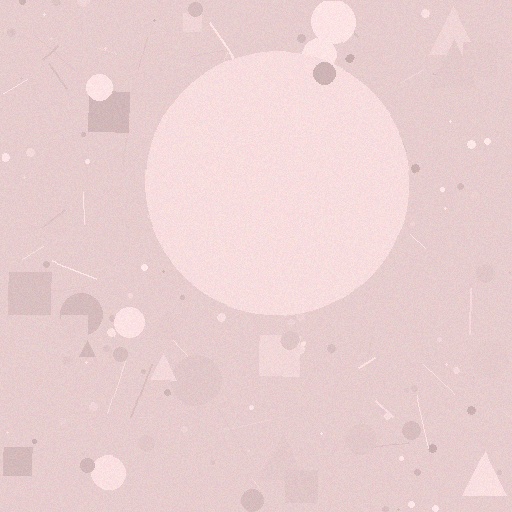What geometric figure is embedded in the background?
A circle is embedded in the background.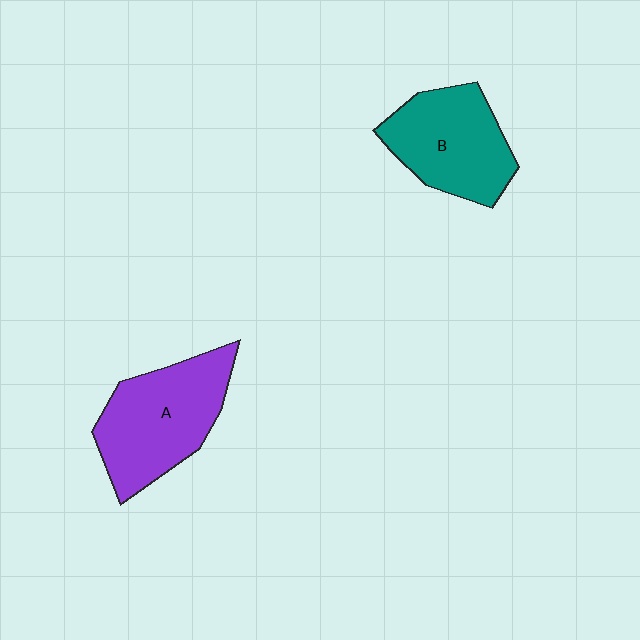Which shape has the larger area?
Shape A (purple).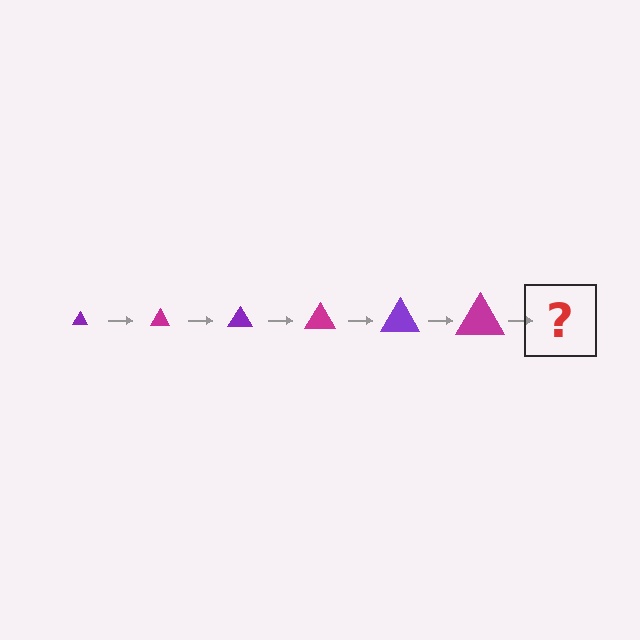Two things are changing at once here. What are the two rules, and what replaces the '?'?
The two rules are that the triangle grows larger each step and the color cycles through purple and magenta. The '?' should be a purple triangle, larger than the previous one.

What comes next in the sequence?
The next element should be a purple triangle, larger than the previous one.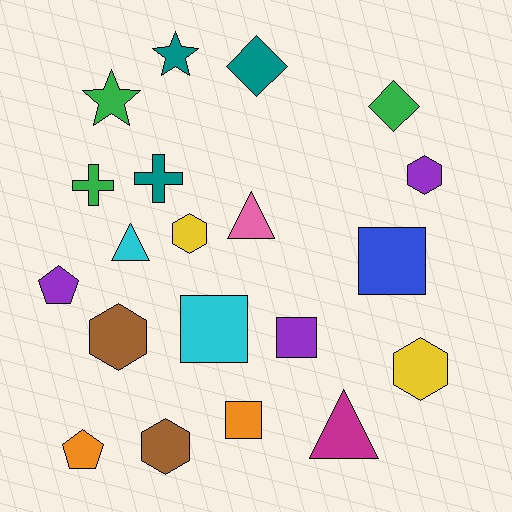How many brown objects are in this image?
There are 2 brown objects.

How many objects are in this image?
There are 20 objects.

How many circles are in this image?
There are no circles.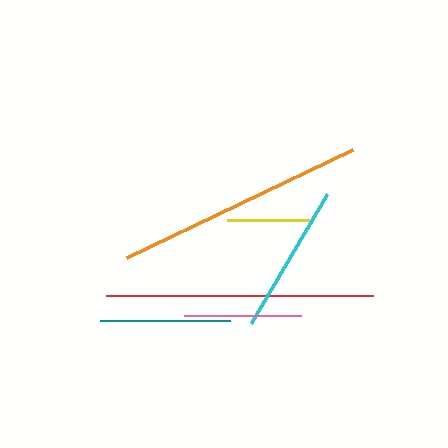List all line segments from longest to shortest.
From longest to shortest: red, orange, cyan, teal, pink, yellow.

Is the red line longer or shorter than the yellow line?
The red line is longer than the yellow line.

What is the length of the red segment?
The red segment is approximately 267 pixels long.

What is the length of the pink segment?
The pink segment is approximately 117 pixels long.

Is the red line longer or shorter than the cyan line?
The red line is longer than the cyan line.